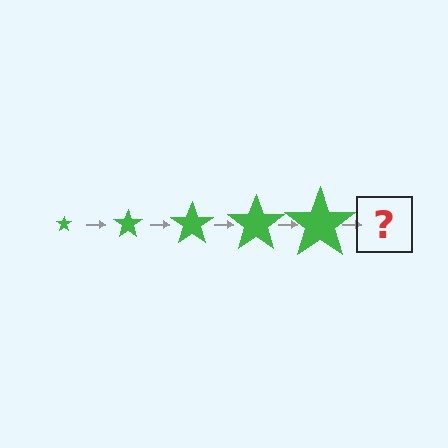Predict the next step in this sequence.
The next step is a green star, larger than the previous one.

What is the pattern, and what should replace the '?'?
The pattern is that the star gets progressively larger each step. The '?' should be a green star, larger than the previous one.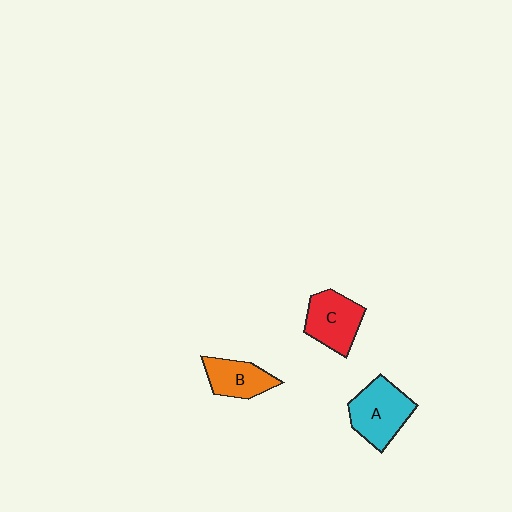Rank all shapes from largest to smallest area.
From largest to smallest: A (cyan), C (red), B (orange).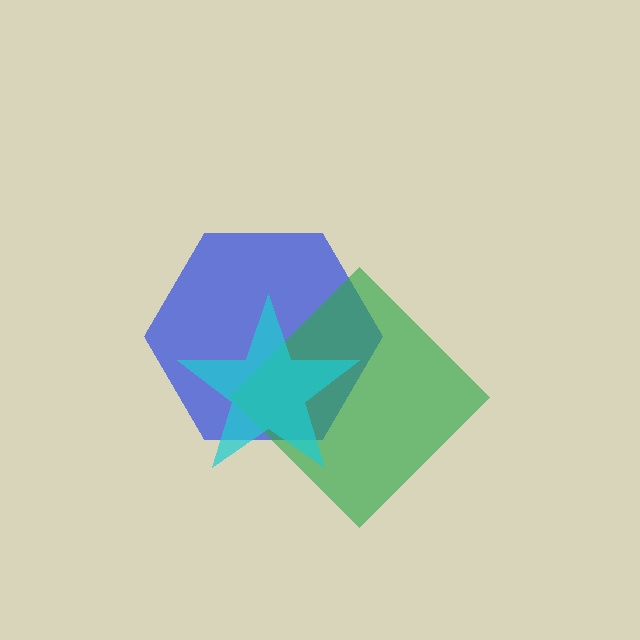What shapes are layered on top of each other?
The layered shapes are: a blue hexagon, a green diamond, a cyan star.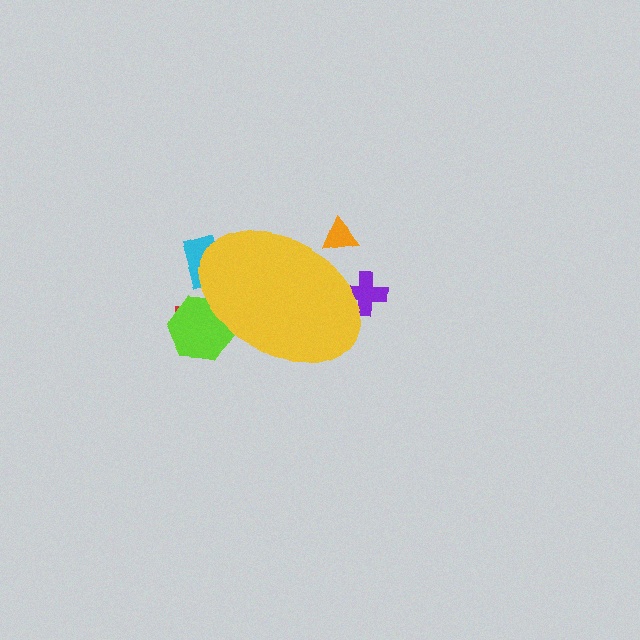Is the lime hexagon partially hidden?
Yes, the lime hexagon is partially hidden behind the yellow ellipse.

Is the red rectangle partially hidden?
Yes, the red rectangle is partially hidden behind the yellow ellipse.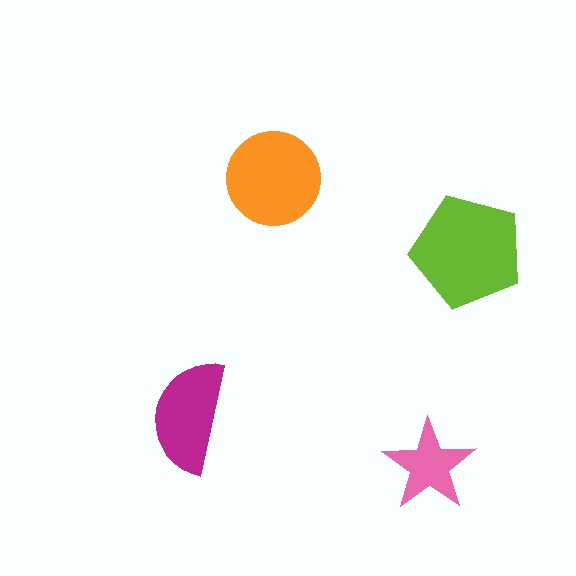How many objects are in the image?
There are 4 objects in the image.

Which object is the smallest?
The pink star.